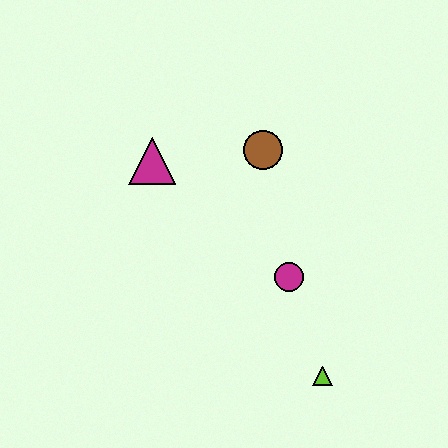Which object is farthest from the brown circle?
The lime triangle is farthest from the brown circle.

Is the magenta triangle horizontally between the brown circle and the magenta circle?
No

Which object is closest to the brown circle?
The magenta triangle is closest to the brown circle.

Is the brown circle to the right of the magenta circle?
No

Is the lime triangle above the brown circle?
No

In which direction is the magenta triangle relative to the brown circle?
The magenta triangle is to the left of the brown circle.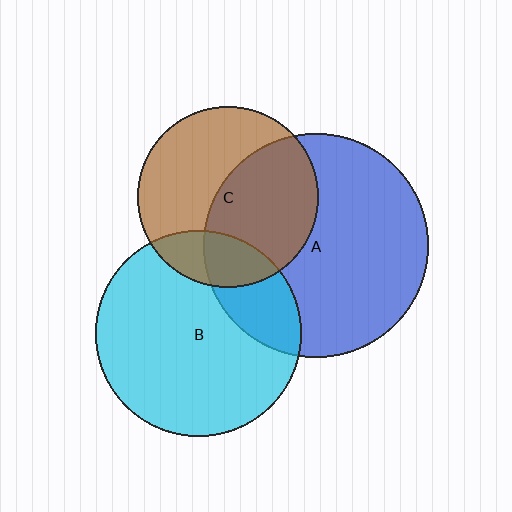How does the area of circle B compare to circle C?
Approximately 1.3 times.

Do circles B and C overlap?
Yes.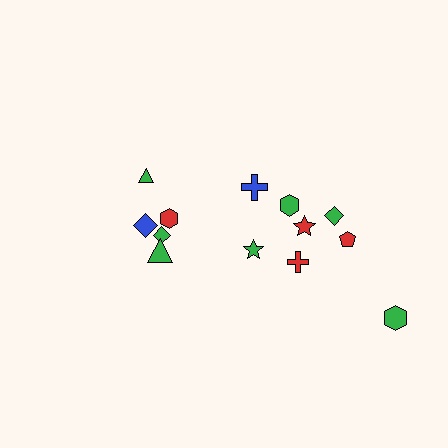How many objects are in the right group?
There are 8 objects.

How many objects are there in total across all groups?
There are 13 objects.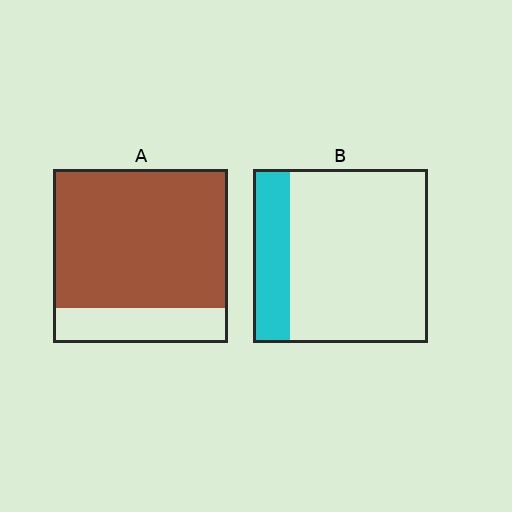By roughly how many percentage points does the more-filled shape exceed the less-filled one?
By roughly 60 percentage points (A over B).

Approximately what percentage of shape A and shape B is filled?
A is approximately 80% and B is approximately 20%.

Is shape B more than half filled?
No.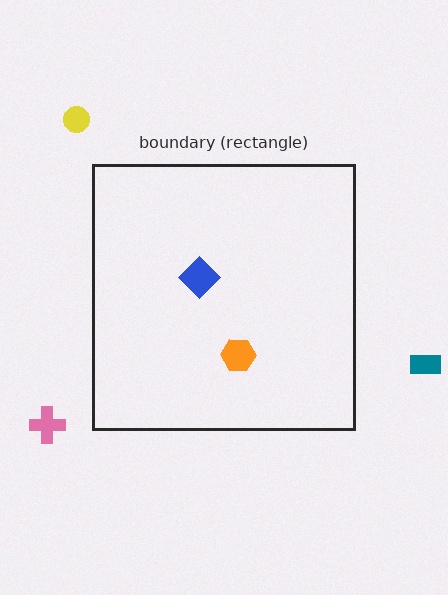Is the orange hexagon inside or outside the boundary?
Inside.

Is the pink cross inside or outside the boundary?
Outside.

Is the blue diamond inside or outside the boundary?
Inside.